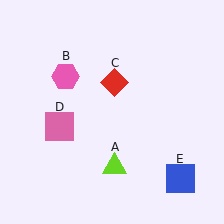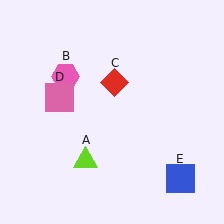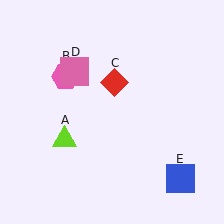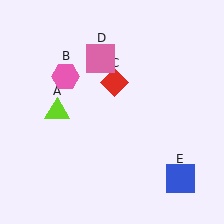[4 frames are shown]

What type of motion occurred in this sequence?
The lime triangle (object A), pink square (object D) rotated clockwise around the center of the scene.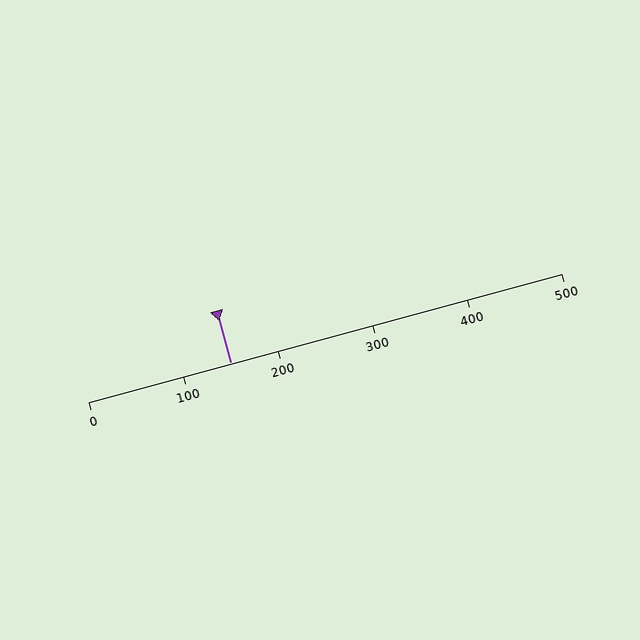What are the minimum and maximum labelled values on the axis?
The axis runs from 0 to 500.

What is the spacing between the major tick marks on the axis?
The major ticks are spaced 100 apart.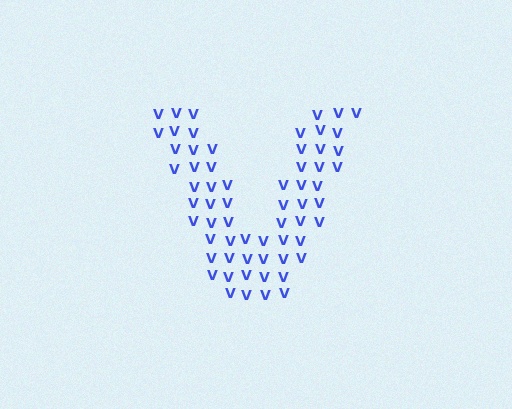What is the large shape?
The large shape is the letter V.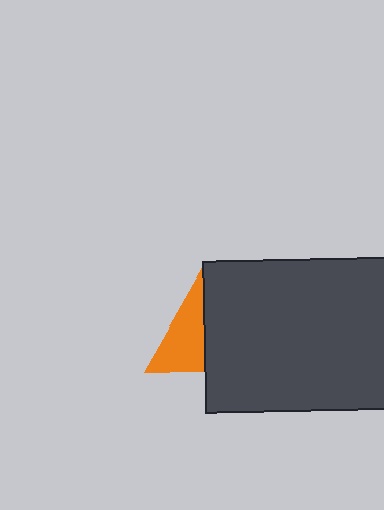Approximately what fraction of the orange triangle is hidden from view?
Roughly 53% of the orange triangle is hidden behind the dark gray rectangle.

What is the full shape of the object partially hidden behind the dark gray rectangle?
The partially hidden object is an orange triangle.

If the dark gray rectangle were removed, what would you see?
You would see the complete orange triangle.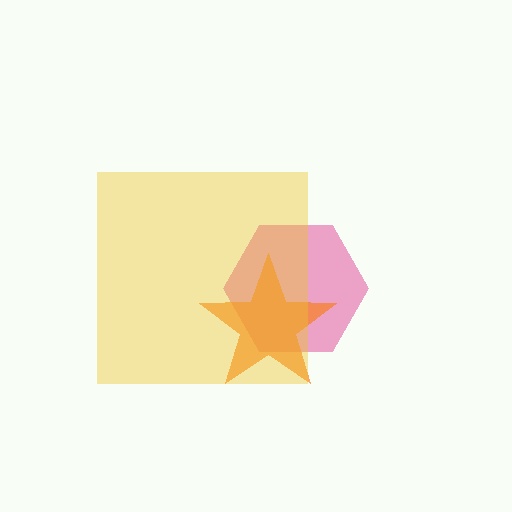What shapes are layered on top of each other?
The layered shapes are: a pink hexagon, an orange star, a yellow square.